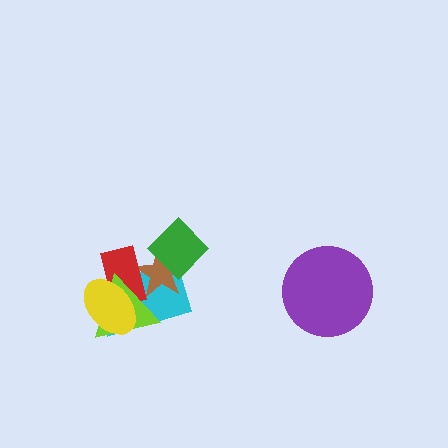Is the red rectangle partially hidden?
Yes, it is partially covered by another shape.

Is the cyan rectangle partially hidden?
Yes, it is partially covered by another shape.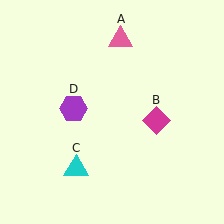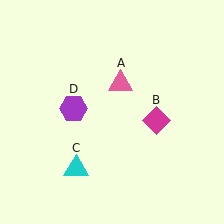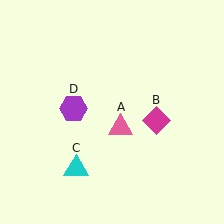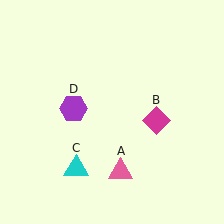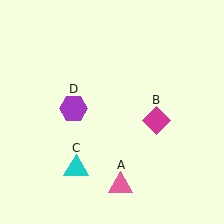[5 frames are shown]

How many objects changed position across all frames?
1 object changed position: pink triangle (object A).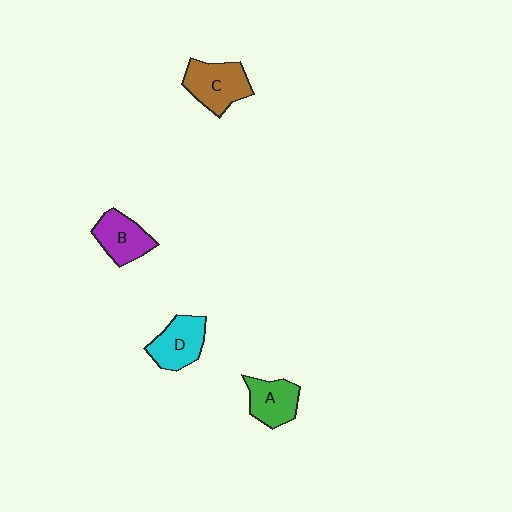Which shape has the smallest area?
Shape A (green).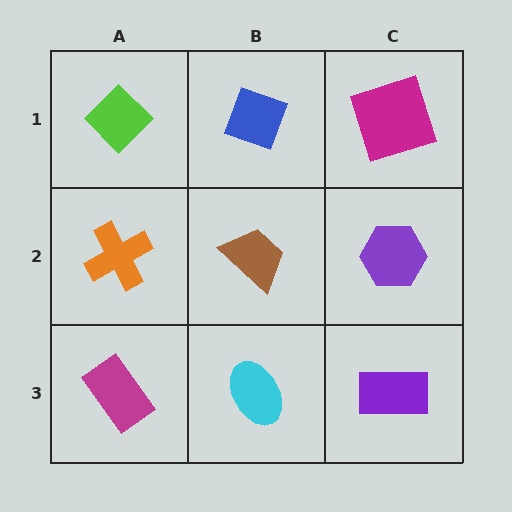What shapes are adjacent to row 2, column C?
A magenta square (row 1, column C), a purple rectangle (row 3, column C), a brown trapezoid (row 2, column B).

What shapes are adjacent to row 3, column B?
A brown trapezoid (row 2, column B), a magenta rectangle (row 3, column A), a purple rectangle (row 3, column C).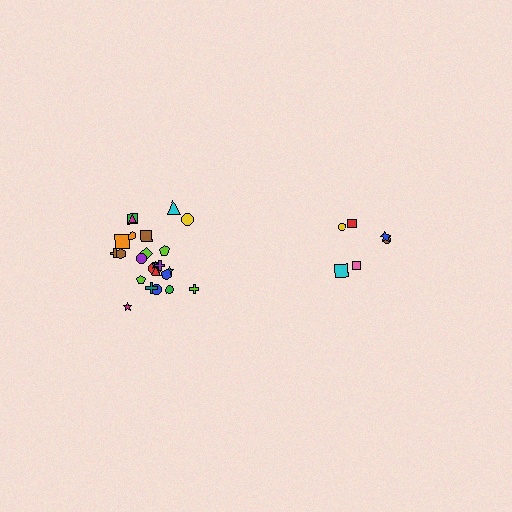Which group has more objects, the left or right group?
The left group.